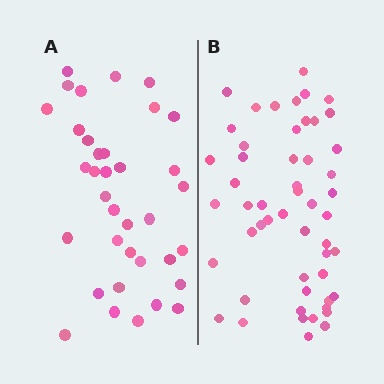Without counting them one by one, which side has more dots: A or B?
Region B (the right region) has more dots.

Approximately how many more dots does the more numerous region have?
Region B has approximately 15 more dots than region A.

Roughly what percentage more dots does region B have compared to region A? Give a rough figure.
About 45% more.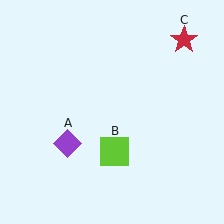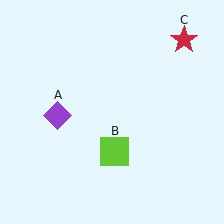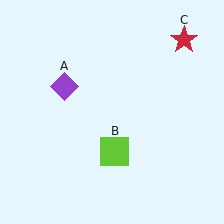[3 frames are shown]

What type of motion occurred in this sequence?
The purple diamond (object A) rotated clockwise around the center of the scene.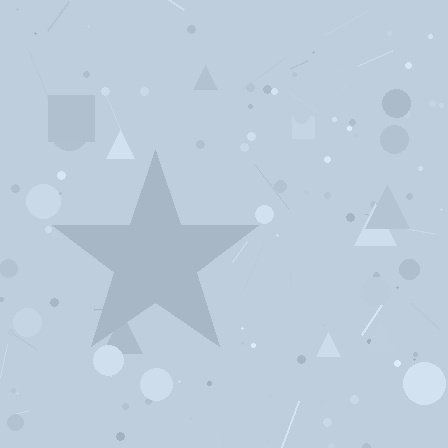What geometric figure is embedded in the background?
A star is embedded in the background.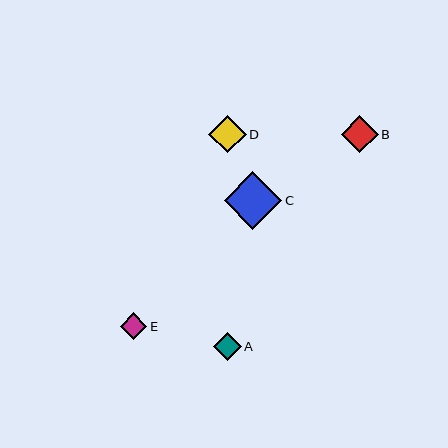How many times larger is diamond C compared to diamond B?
Diamond C is approximately 1.6 times the size of diamond B.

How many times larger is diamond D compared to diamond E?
Diamond D is approximately 1.4 times the size of diamond E.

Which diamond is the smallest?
Diamond E is the smallest with a size of approximately 26 pixels.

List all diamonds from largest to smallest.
From largest to smallest: C, D, B, A, E.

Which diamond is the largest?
Diamond C is the largest with a size of approximately 58 pixels.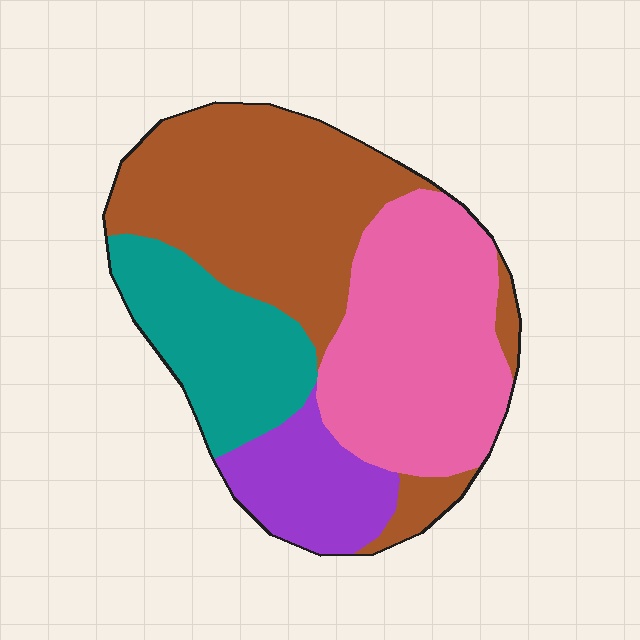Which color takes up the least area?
Purple, at roughly 15%.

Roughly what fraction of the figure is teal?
Teal takes up about one fifth (1/5) of the figure.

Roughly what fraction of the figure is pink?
Pink takes up between a quarter and a half of the figure.